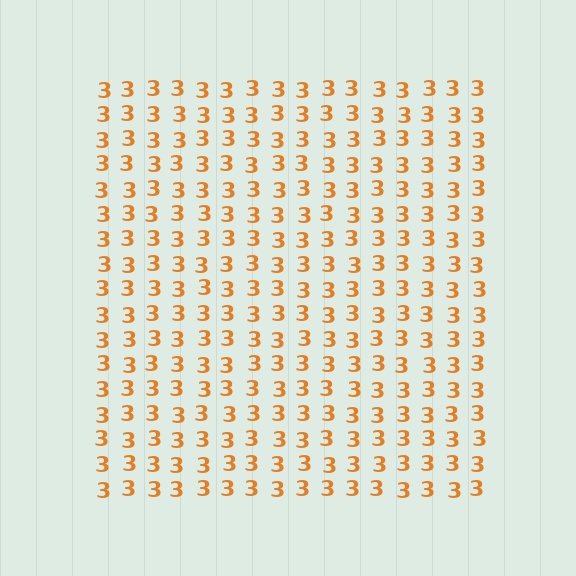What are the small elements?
The small elements are digit 3's.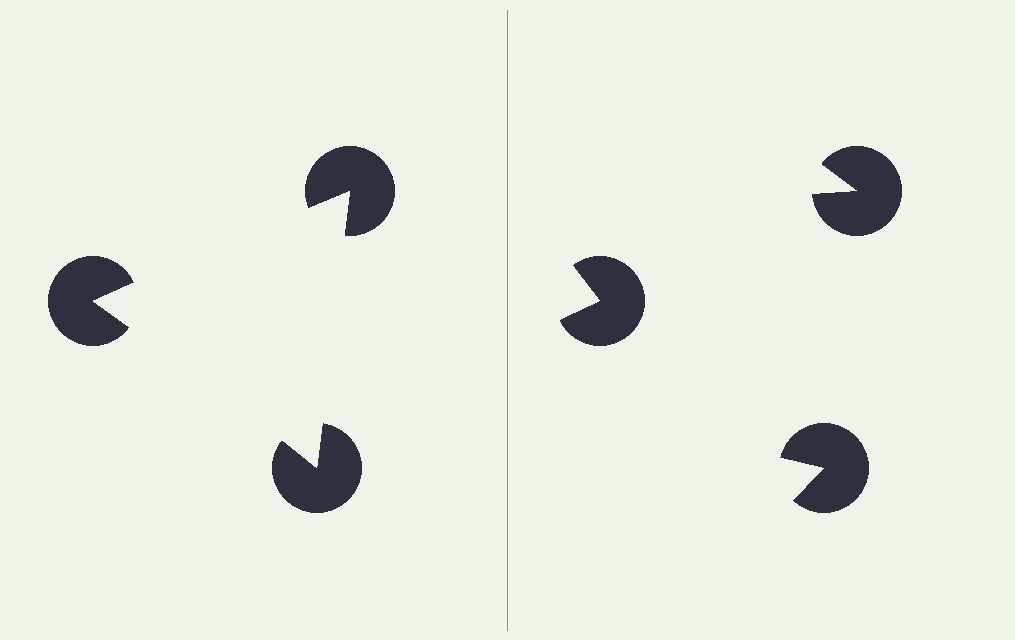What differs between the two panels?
The pac-man discs are positioned identically on both sides; only the wedge orientations differ. On the left they align to a triangle; on the right they are misaligned.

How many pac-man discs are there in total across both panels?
6 — 3 on each side.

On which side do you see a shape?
An illusory triangle appears on the left side. On the right side the wedge cuts are rotated, so no coherent shape forms.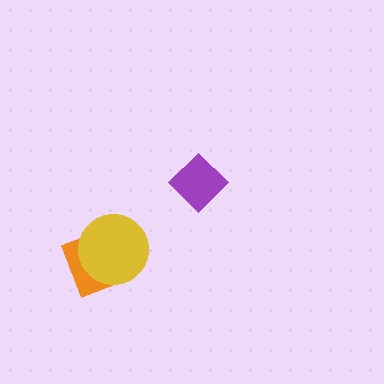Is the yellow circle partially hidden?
No, no other shape covers it.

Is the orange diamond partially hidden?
Yes, it is partially covered by another shape.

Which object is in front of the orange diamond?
The yellow circle is in front of the orange diamond.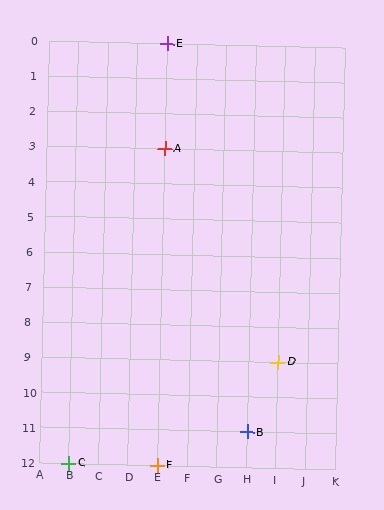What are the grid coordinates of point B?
Point B is at grid coordinates (H, 11).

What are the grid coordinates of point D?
Point D is at grid coordinates (I, 9).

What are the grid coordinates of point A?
Point A is at grid coordinates (E, 3).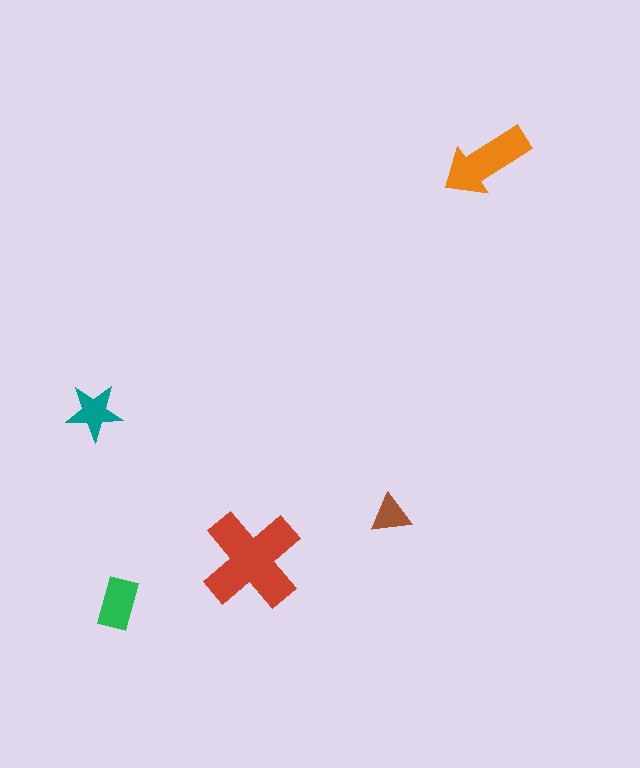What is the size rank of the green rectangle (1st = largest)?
3rd.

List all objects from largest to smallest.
The red cross, the orange arrow, the green rectangle, the teal star, the brown triangle.